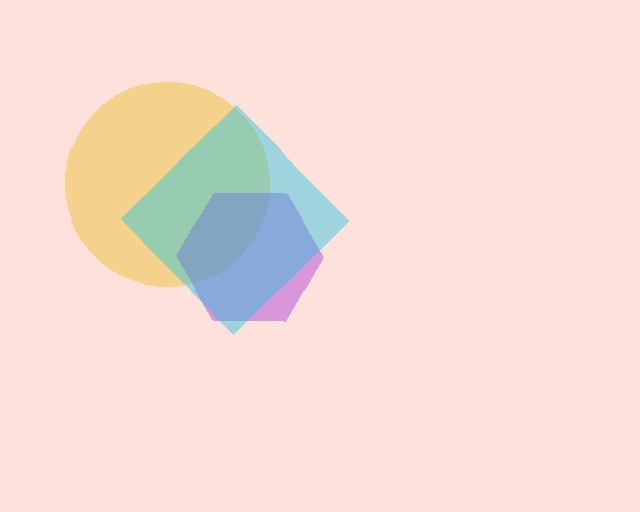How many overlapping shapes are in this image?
There are 3 overlapping shapes in the image.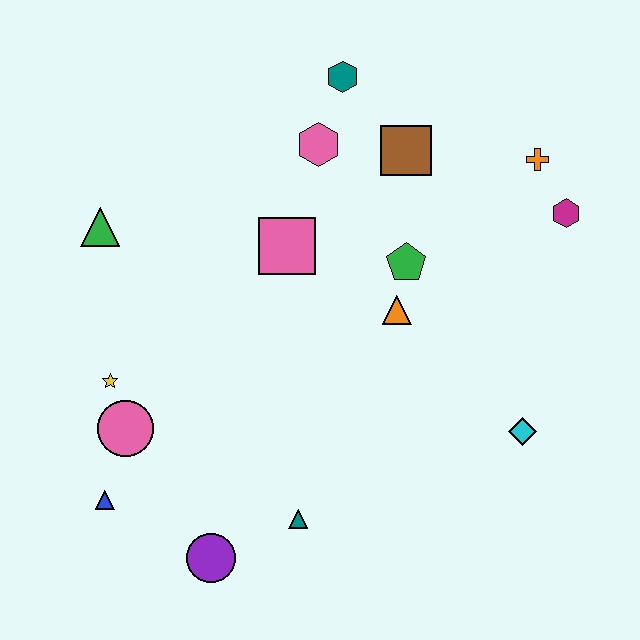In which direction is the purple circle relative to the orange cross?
The purple circle is below the orange cross.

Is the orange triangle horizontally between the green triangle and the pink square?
No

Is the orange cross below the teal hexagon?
Yes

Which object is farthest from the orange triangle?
The blue triangle is farthest from the orange triangle.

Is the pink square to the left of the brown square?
Yes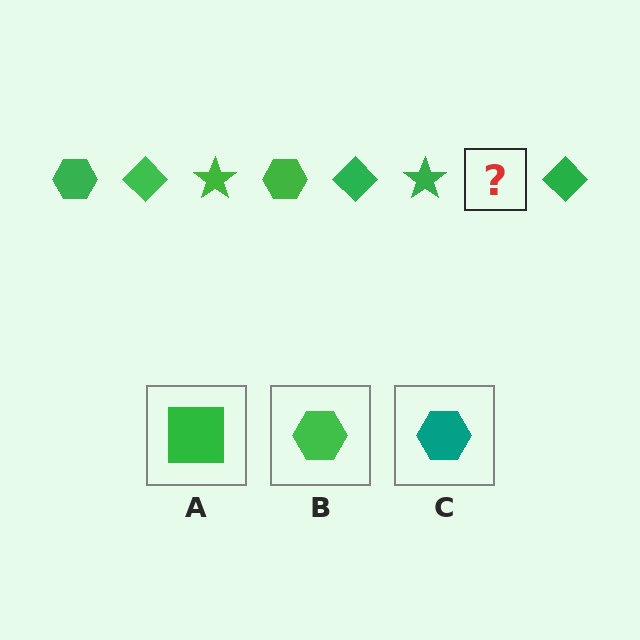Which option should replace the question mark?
Option B.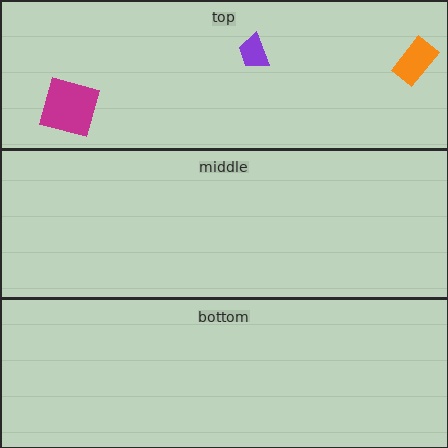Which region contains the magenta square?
The top region.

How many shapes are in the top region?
3.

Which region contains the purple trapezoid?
The top region.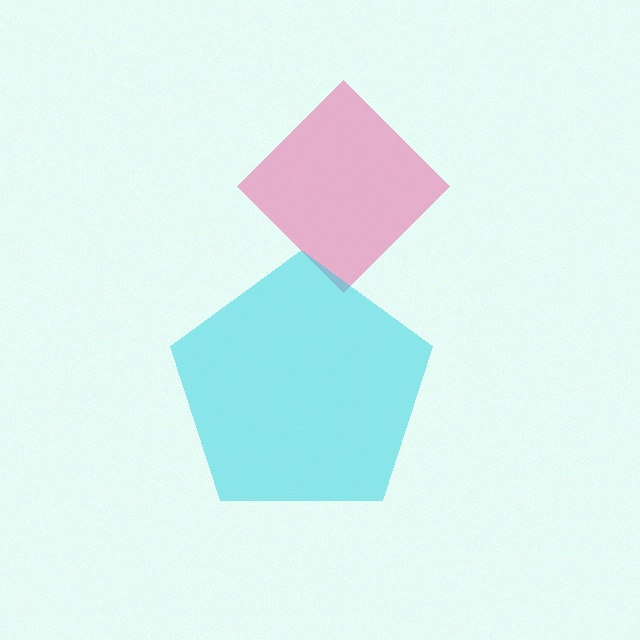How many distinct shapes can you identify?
There are 2 distinct shapes: a pink diamond, a cyan pentagon.